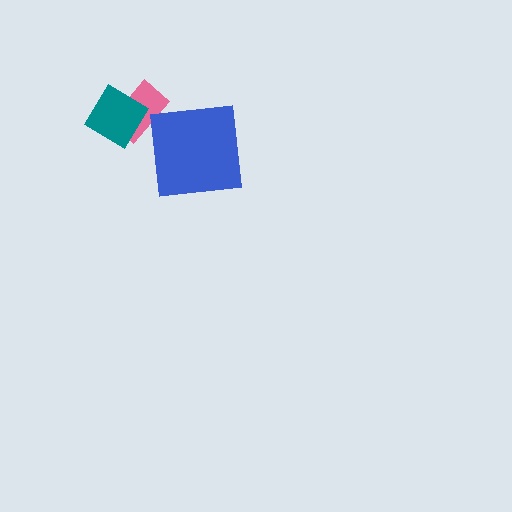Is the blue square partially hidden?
No, no other shape covers it.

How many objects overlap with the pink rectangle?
1 object overlaps with the pink rectangle.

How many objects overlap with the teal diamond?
1 object overlaps with the teal diamond.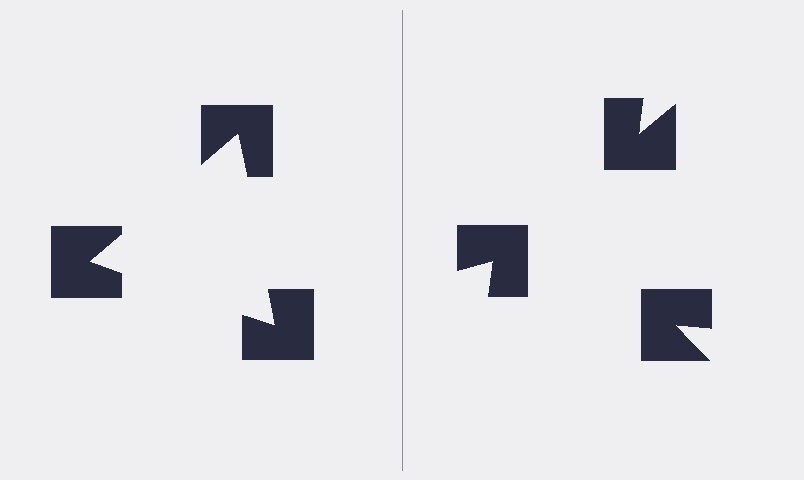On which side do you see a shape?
An illusory triangle appears on the left side. On the right side the wedge cuts are rotated, so no coherent shape forms.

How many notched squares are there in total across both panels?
6 — 3 on each side.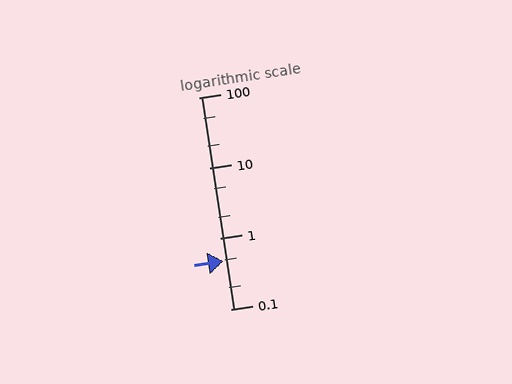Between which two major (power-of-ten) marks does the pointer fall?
The pointer is between 0.1 and 1.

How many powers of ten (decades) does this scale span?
The scale spans 3 decades, from 0.1 to 100.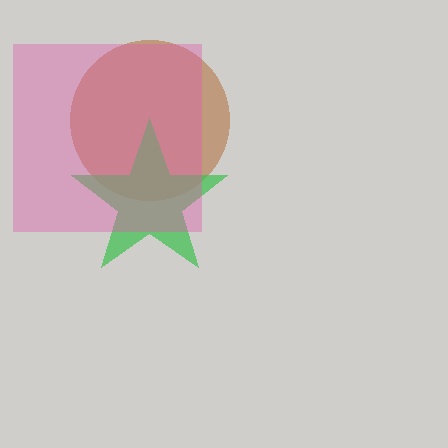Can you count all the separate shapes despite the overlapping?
Yes, there are 3 separate shapes.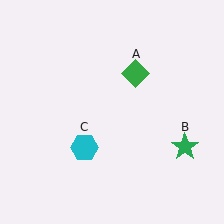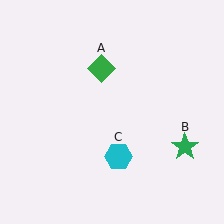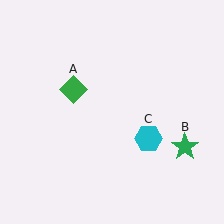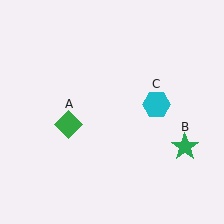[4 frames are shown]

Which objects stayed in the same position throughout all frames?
Green star (object B) remained stationary.